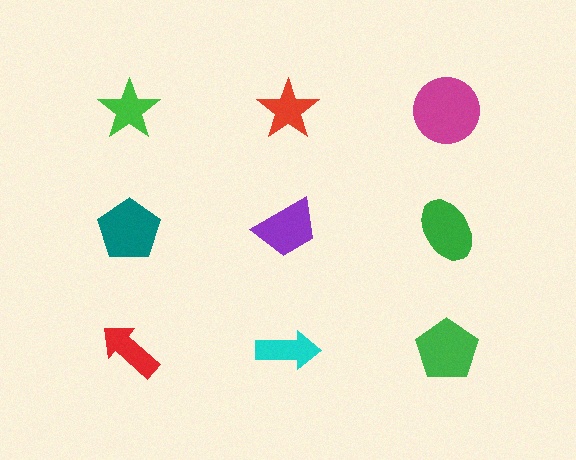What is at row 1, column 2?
A red star.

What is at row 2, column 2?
A purple trapezoid.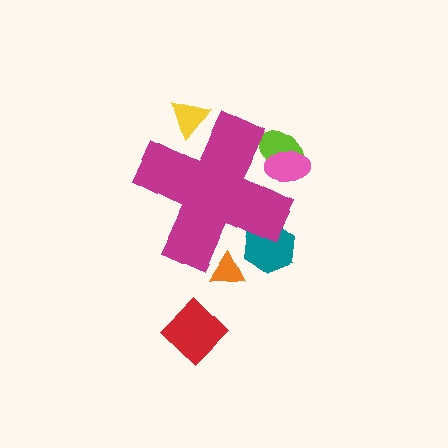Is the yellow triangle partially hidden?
Yes, the yellow triangle is partially hidden behind the magenta cross.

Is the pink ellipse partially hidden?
Yes, the pink ellipse is partially hidden behind the magenta cross.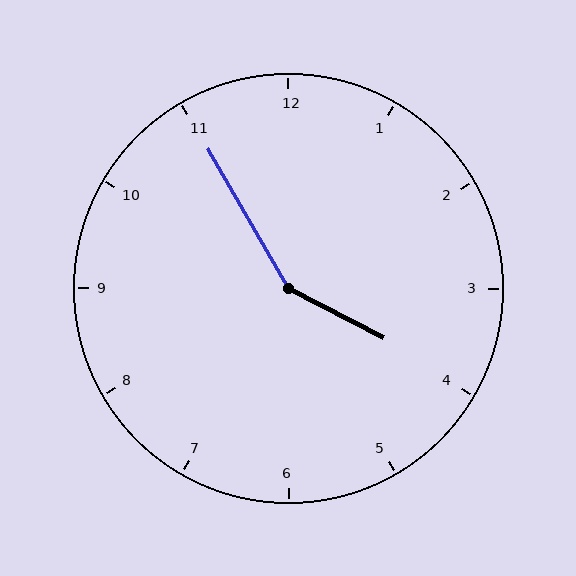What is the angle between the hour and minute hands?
Approximately 148 degrees.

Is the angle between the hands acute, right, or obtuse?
It is obtuse.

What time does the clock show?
3:55.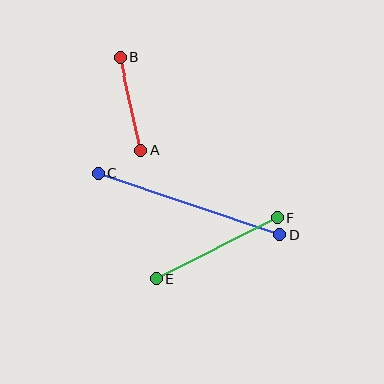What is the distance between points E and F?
The distance is approximately 135 pixels.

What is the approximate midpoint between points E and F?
The midpoint is at approximately (217, 248) pixels.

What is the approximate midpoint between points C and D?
The midpoint is at approximately (189, 204) pixels.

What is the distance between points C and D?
The distance is approximately 192 pixels.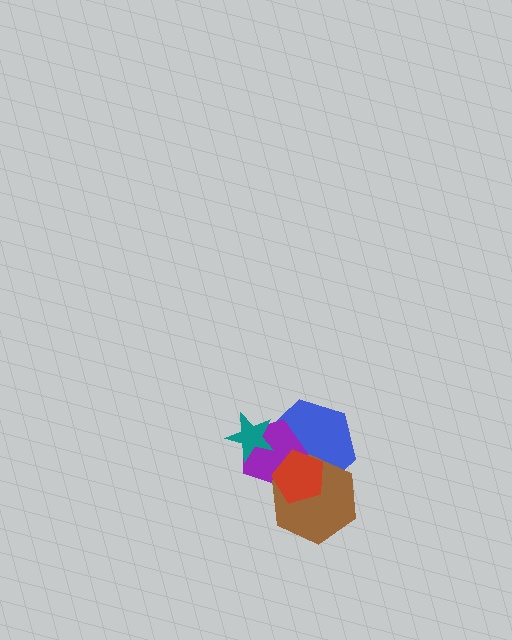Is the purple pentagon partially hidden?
Yes, it is partially covered by another shape.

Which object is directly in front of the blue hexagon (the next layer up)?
The purple pentagon is directly in front of the blue hexagon.